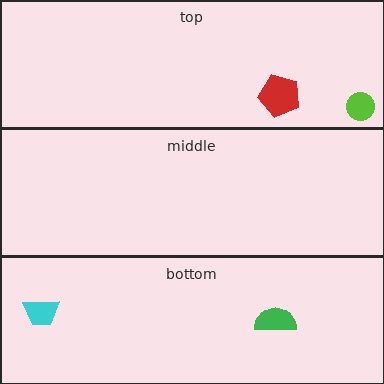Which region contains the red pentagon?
The top region.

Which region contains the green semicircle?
The bottom region.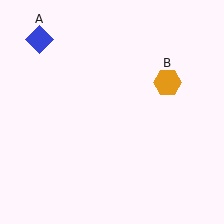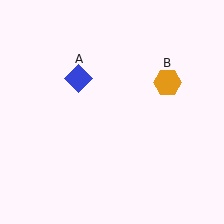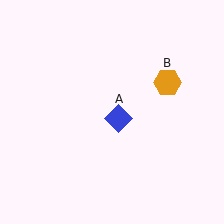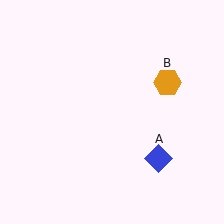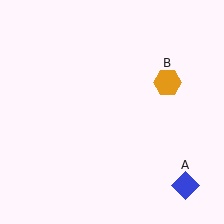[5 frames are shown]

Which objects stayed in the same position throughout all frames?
Orange hexagon (object B) remained stationary.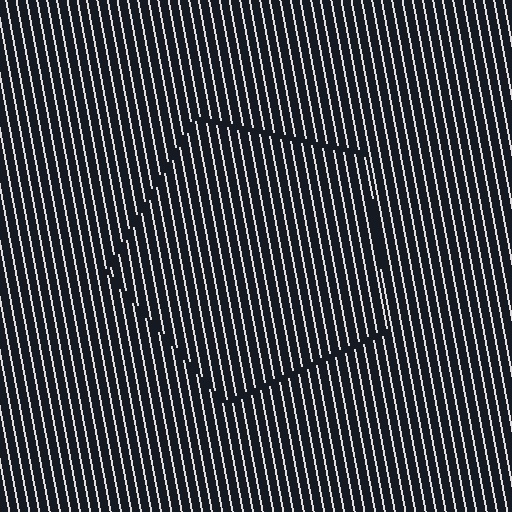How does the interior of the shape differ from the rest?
The interior of the shape contains the same grating, shifted by half a period — the contour is defined by the phase discontinuity where line-ends from the inner and outer gratings abut.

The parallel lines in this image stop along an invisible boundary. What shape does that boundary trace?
An illusory pentagon. The interior of the shape contains the same grating, shifted by half a period — the contour is defined by the phase discontinuity where line-ends from the inner and outer gratings abut.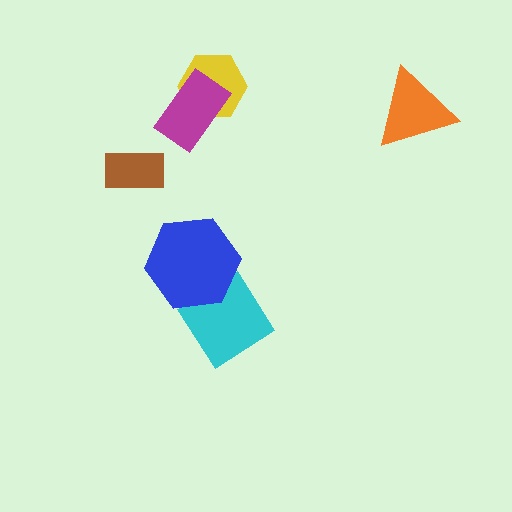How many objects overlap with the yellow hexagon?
1 object overlaps with the yellow hexagon.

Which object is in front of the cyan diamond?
The blue hexagon is in front of the cyan diamond.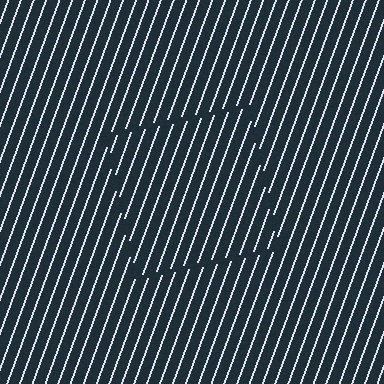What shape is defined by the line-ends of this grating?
An illusory square. The interior of the shape contains the same grating, shifted by half a period — the contour is defined by the phase discontinuity where line-ends from the inner and outer gratings abut.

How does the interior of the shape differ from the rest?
The interior of the shape contains the same grating, shifted by half a period — the contour is defined by the phase discontinuity where line-ends from the inner and outer gratings abut.